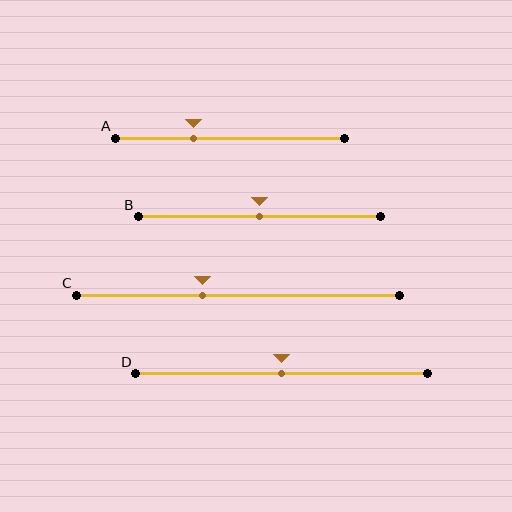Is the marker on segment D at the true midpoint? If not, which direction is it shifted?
Yes, the marker on segment D is at the true midpoint.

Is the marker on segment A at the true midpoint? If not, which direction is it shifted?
No, the marker on segment A is shifted to the left by about 16% of the segment length.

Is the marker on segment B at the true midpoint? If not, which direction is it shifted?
Yes, the marker on segment B is at the true midpoint.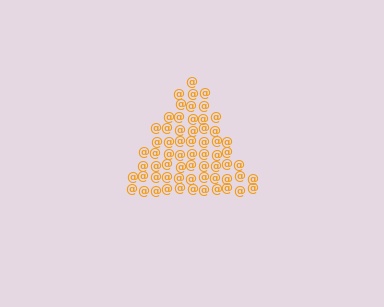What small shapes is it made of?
It is made of small at signs.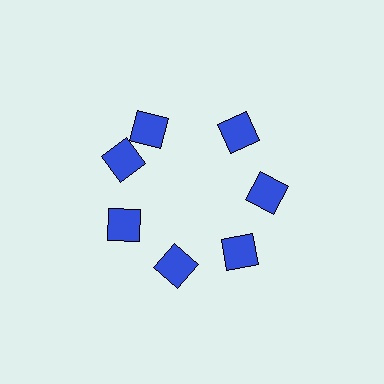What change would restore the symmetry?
The symmetry would be restored by rotating it back into even spacing with its neighbors so that all 7 diamonds sit at equal angles and equal distance from the center.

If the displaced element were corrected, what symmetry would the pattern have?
It would have 7-fold rotational symmetry — the pattern would map onto itself every 51 degrees.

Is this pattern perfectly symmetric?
No. The 7 blue diamonds are arranged in a ring, but one element near the 12 o'clock position is rotated out of alignment along the ring, breaking the 7-fold rotational symmetry.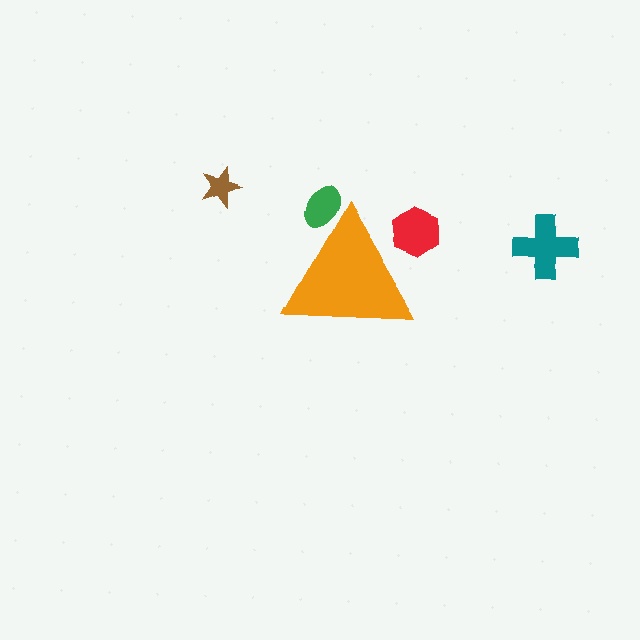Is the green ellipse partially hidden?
Yes, the green ellipse is partially hidden behind the orange triangle.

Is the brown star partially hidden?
No, the brown star is fully visible.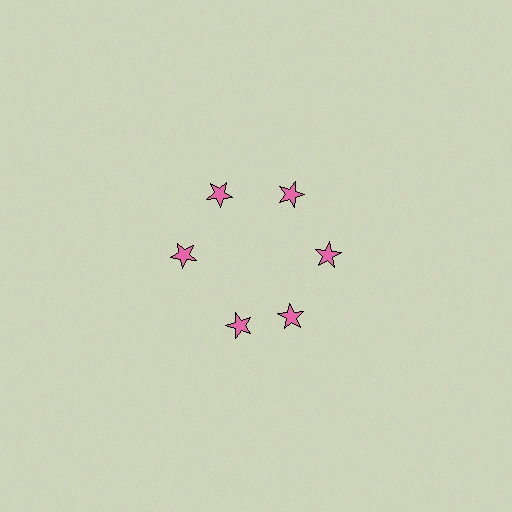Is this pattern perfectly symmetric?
No. The 6 pink stars are arranged in a ring, but one element near the 7 o'clock position is rotated out of alignment along the ring, breaking the 6-fold rotational symmetry.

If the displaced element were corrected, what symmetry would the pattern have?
It would have 6-fold rotational symmetry — the pattern would map onto itself every 60 degrees.